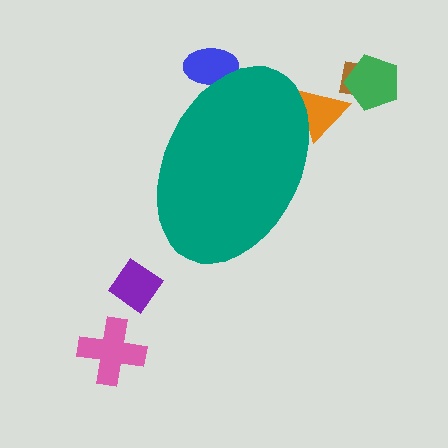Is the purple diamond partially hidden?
No, the purple diamond is fully visible.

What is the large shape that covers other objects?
A teal ellipse.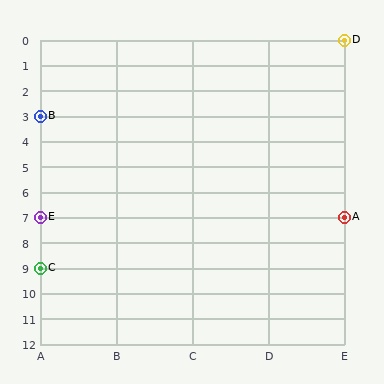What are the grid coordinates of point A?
Point A is at grid coordinates (E, 7).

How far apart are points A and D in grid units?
Points A and D are 7 rows apart.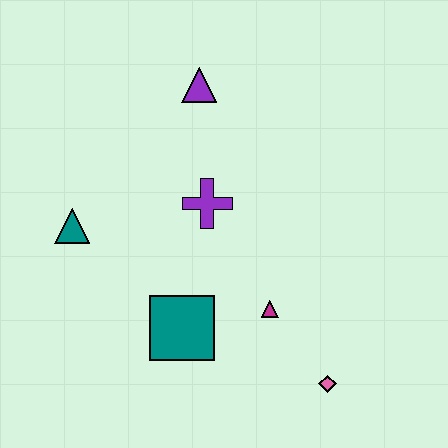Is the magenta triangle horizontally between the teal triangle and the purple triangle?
No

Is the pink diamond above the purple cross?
No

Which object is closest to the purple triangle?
The purple cross is closest to the purple triangle.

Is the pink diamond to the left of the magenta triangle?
No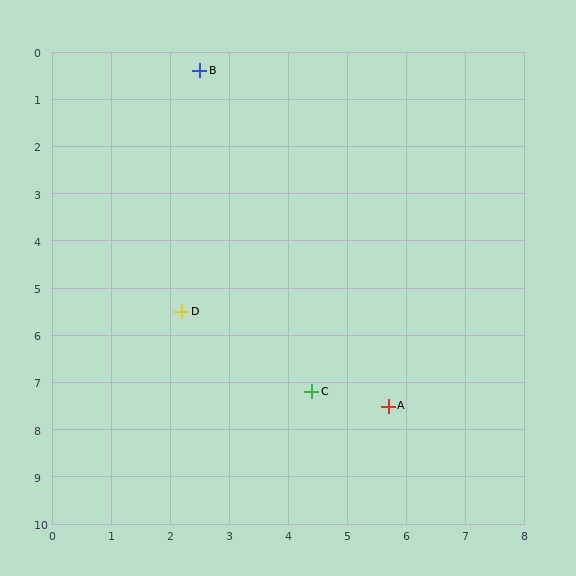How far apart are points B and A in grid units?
Points B and A are about 7.8 grid units apart.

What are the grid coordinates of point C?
Point C is at approximately (4.4, 7.2).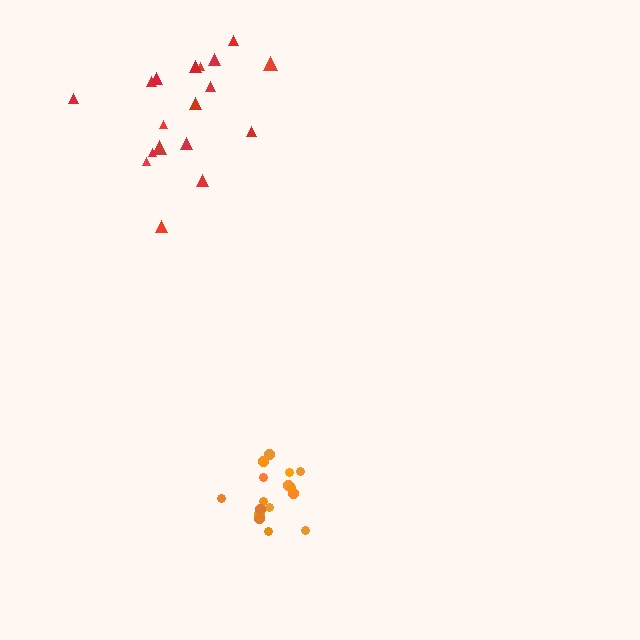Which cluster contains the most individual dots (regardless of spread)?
Red (18).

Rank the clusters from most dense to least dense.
orange, red.